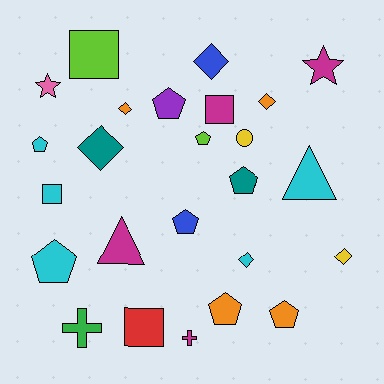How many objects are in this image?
There are 25 objects.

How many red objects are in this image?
There is 1 red object.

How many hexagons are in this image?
There are no hexagons.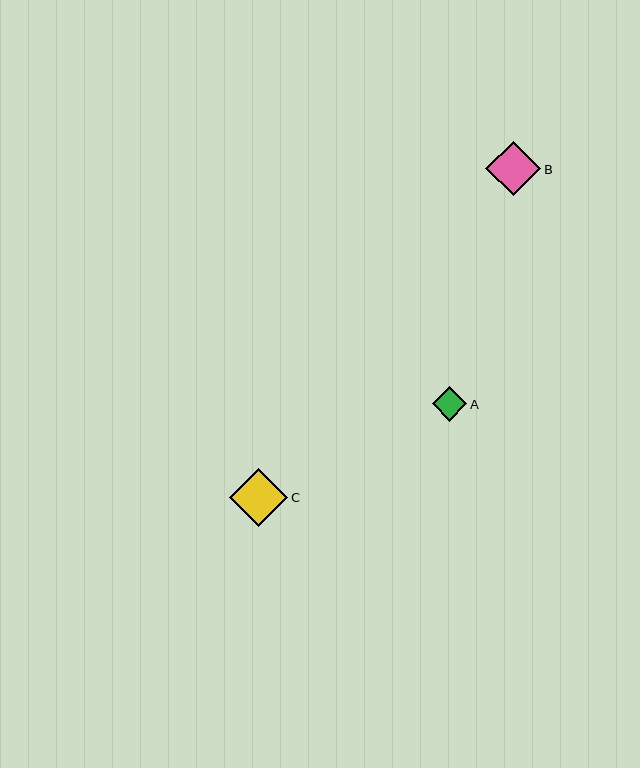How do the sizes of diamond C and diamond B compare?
Diamond C and diamond B are approximately the same size.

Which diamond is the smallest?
Diamond A is the smallest with a size of approximately 35 pixels.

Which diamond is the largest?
Diamond C is the largest with a size of approximately 58 pixels.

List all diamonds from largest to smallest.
From largest to smallest: C, B, A.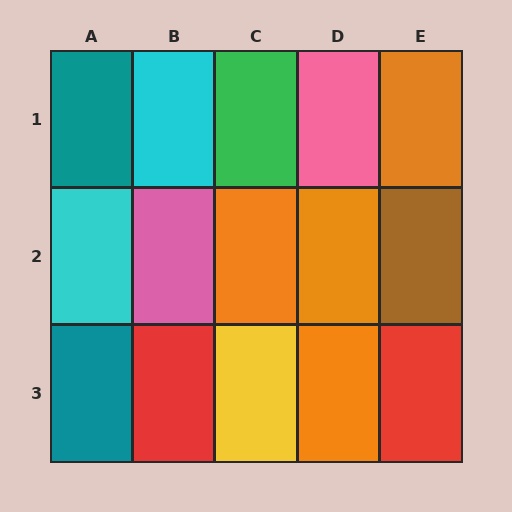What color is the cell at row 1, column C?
Green.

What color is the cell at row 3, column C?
Yellow.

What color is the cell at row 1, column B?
Cyan.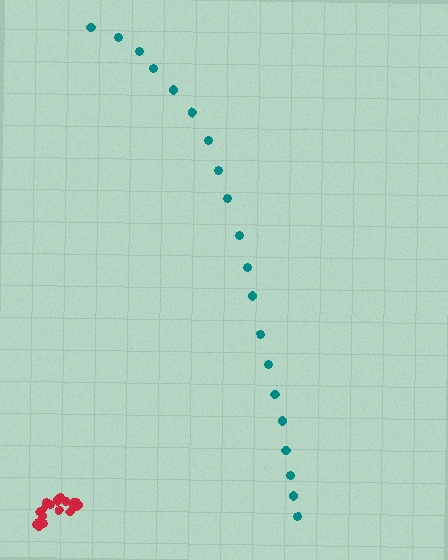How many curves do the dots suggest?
There are 2 distinct paths.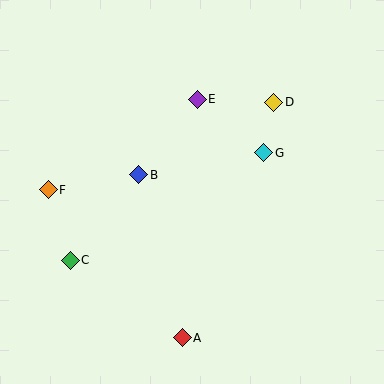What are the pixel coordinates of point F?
Point F is at (48, 190).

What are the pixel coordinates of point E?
Point E is at (197, 99).